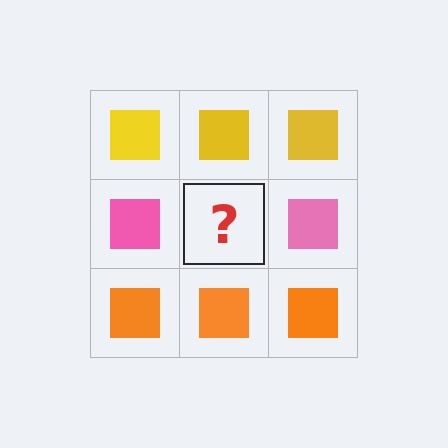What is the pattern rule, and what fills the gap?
The rule is that each row has a consistent color. The gap should be filled with a pink square.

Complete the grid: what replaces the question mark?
The question mark should be replaced with a pink square.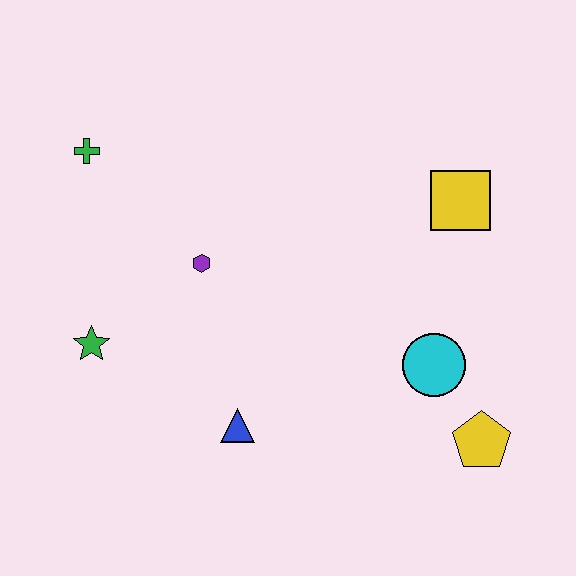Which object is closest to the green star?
The purple hexagon is closest to the green star.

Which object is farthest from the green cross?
The yellow pentagon is farthest from the green cross.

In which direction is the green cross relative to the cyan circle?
The green cross is to the left of the cyan circle.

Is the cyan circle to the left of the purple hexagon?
No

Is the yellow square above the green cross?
No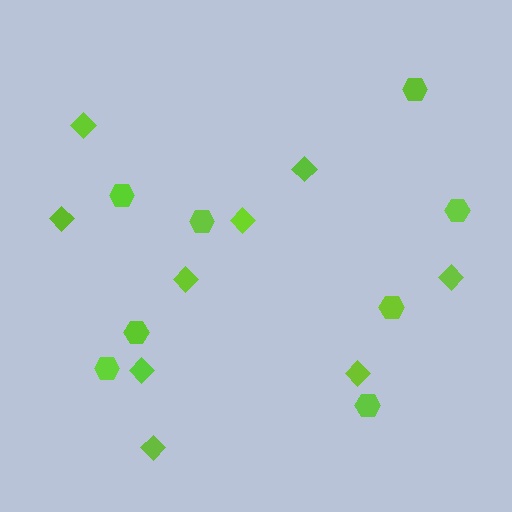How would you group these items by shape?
There are 2 groups: one group of hexagons (8) and one group of diamonds (9).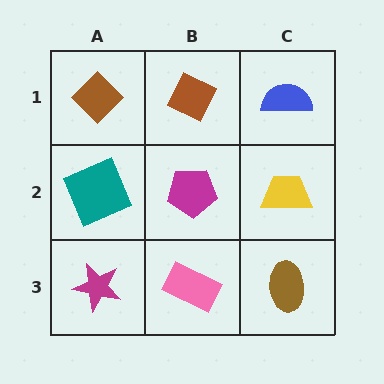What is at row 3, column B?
A pink rectangle.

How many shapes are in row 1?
3 shapes.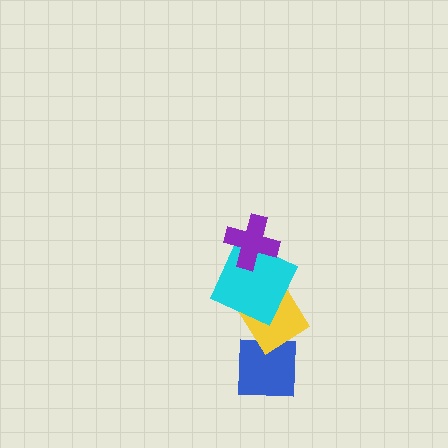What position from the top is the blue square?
The blue square is 4th from the top.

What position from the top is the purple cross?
The purple cross is 1st from the top.